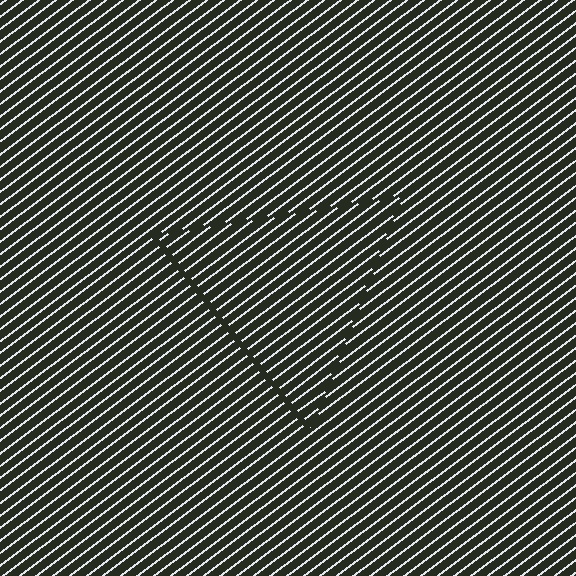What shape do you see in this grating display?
An illusory triangle. The interior of the shape contains the same grating, shifted by half a period — the contour is defined by the phase discontinuity where line-ends from the inner and outer gratings abut.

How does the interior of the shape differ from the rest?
The interior of the shape contains the same grating, shifted by half a period — the contour is defined by the phase discontinuity where line-ends from the inner and outer gratings abut.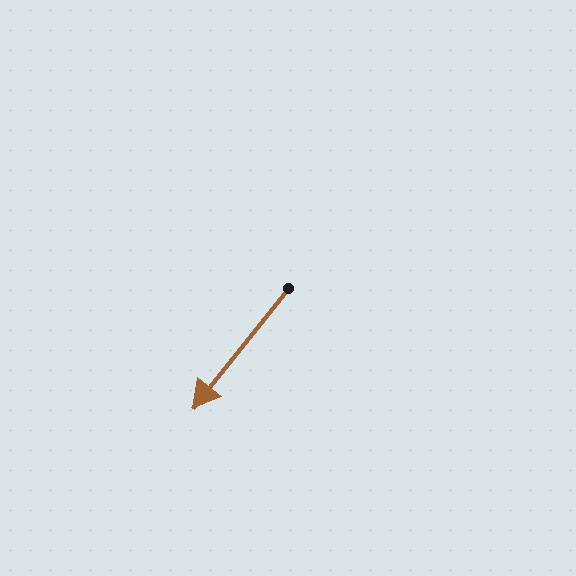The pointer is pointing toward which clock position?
Roughly 7 o'clock.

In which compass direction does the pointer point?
Southwest.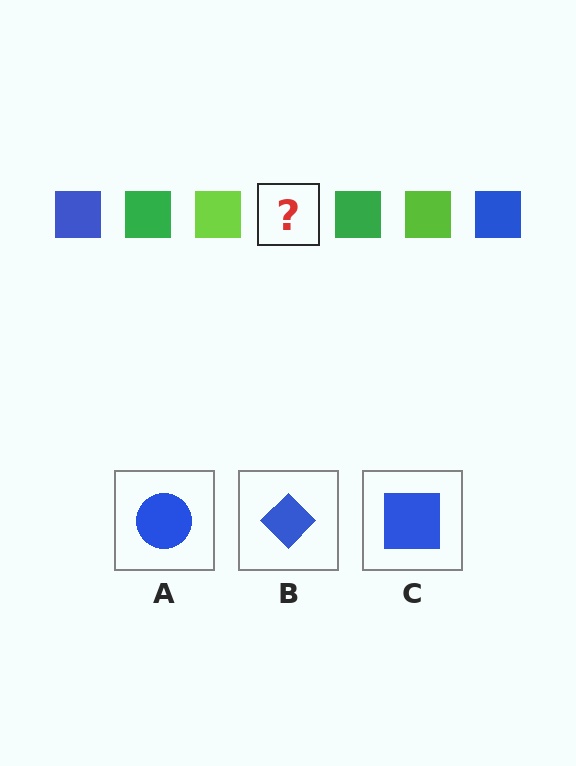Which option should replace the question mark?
Option C.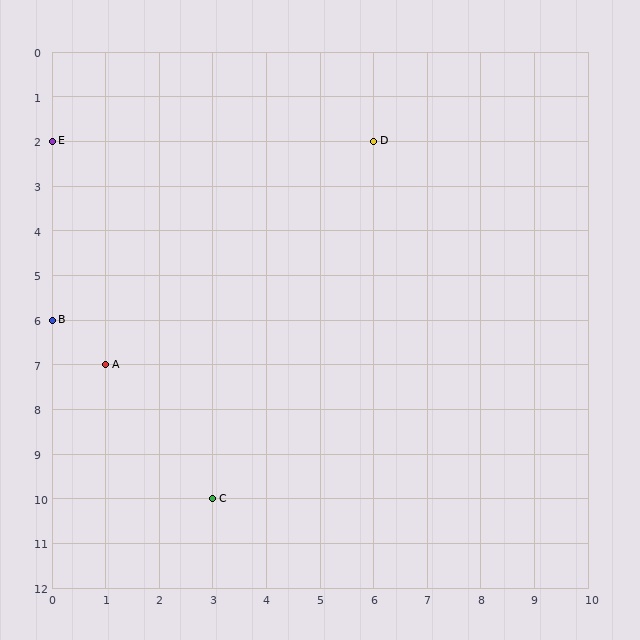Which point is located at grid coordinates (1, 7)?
Point A is at (1, 7).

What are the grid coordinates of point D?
Point D is at grid coordinates (6, 2).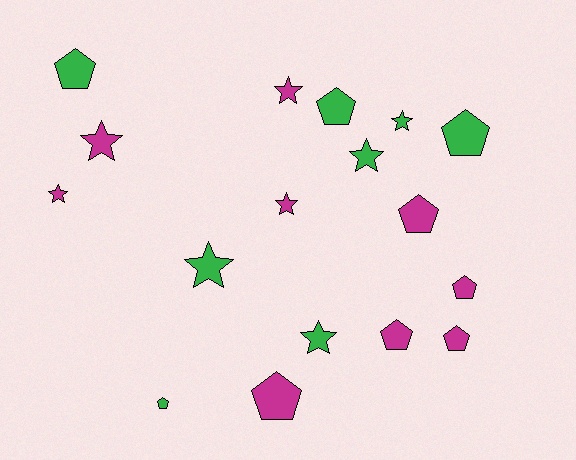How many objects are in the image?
There are 17 objects.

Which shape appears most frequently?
Pentagon, with 9 objects.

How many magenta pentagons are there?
There are 5 magenta pentagons.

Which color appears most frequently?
Magenta, with 9 objects.